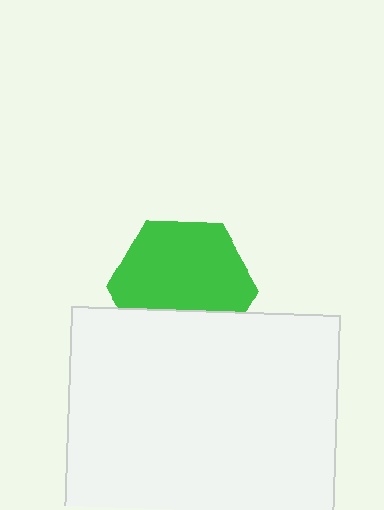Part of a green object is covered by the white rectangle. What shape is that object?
It is a hexagon.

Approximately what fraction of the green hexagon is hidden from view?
Roughly 31% of the green hexagon is hidden behind the white rectangle.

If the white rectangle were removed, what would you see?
You would see the complete green hexagon.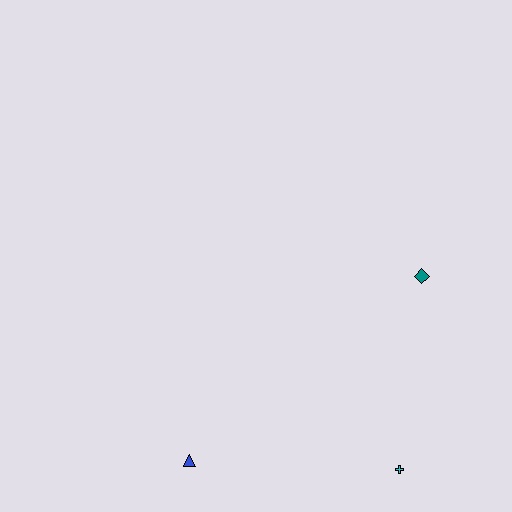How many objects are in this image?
There are 3 objects.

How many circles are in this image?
There are no circles.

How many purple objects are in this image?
There are no purple objects.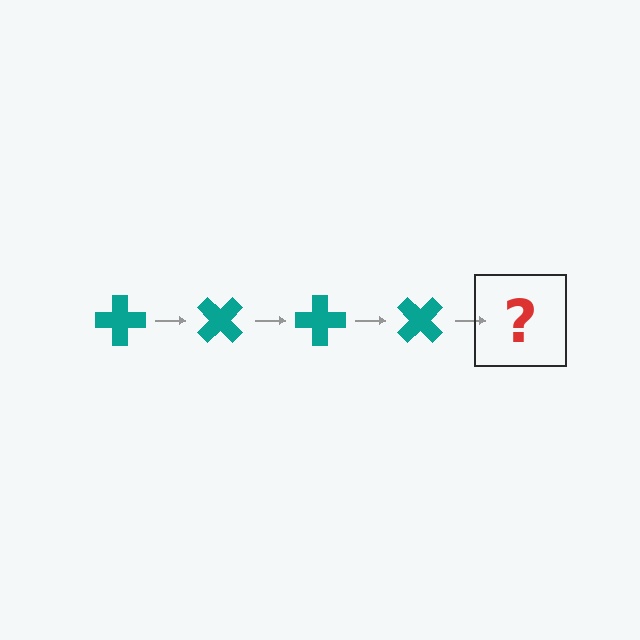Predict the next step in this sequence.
The next step is a teal cross rotated 180 degrees.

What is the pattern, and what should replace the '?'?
The pattern is that the cross rotates 45 degrees each step. The '?' should be a teal cross rotated 180 degrees.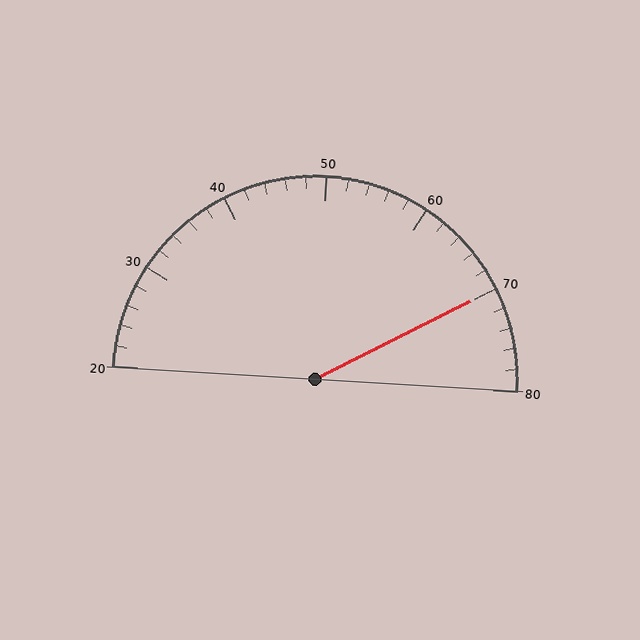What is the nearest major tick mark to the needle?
The nearest major tick mark is 70.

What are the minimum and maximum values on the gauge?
The gauge ranges from 20 to 80.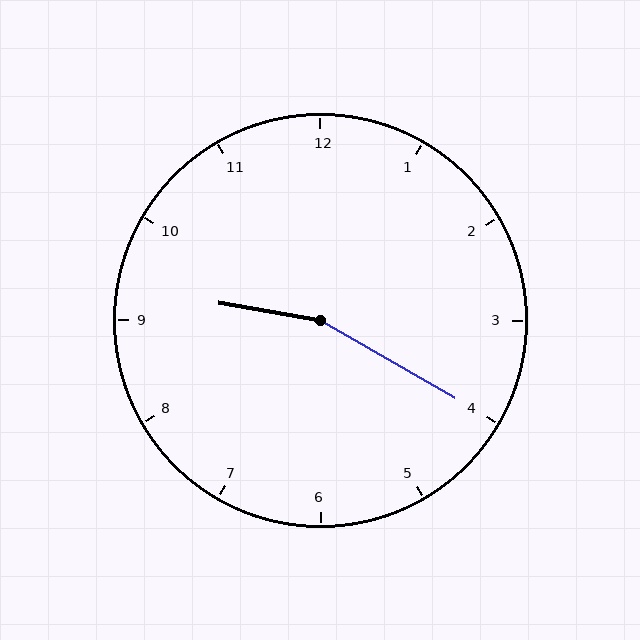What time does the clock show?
9:20.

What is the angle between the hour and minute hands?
Approximately 160 degrees.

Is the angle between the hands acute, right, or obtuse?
It is obtuse.